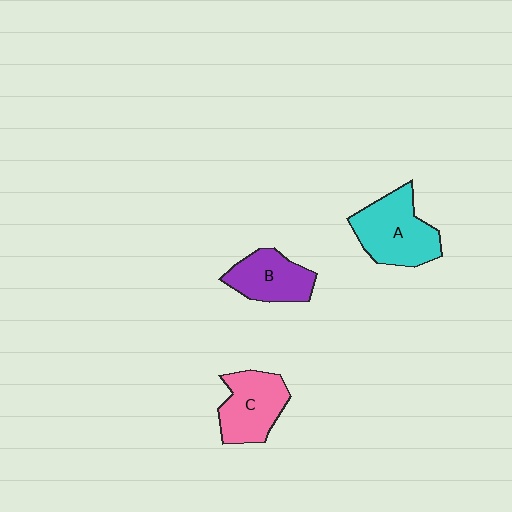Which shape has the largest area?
Shape A (cyan).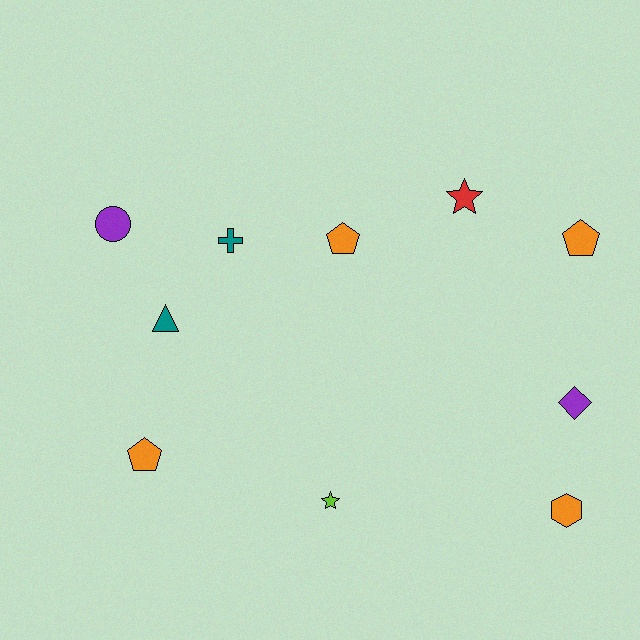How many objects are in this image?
There are 10 objects.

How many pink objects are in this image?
There are no pink objects.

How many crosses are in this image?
There is 1 cross.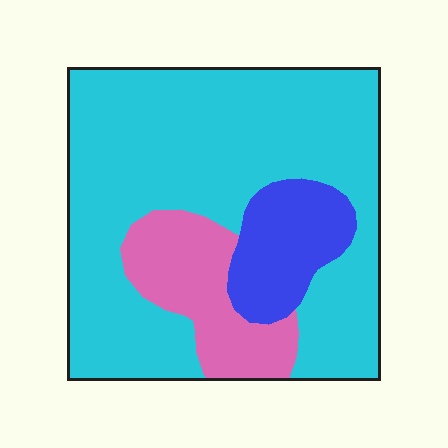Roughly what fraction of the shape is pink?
Pink covers about 15% of the shape.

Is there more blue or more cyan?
Cyan.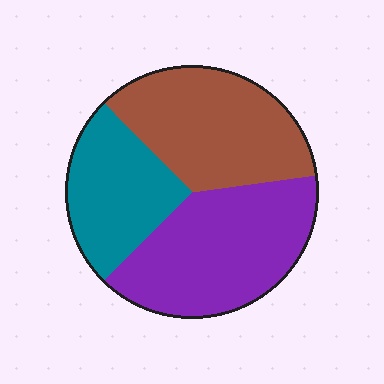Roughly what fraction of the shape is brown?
Brown covers 35% of the shape.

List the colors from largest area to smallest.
From largest to smallest: purple, brown, teal.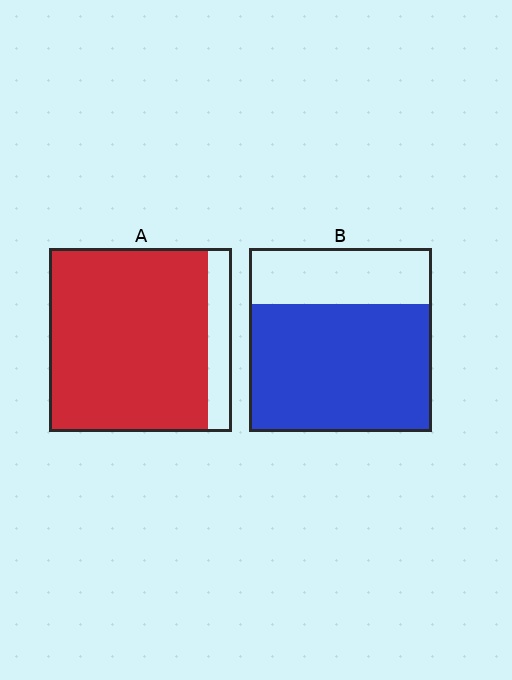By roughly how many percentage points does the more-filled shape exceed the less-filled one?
By roughly 15 percentage points (A over B).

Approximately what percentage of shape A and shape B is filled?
A is approximately 85% and B is approximately 70%.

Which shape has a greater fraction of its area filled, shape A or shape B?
Shape A.